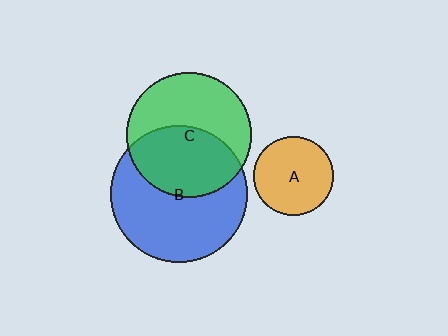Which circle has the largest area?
Circle B (blue).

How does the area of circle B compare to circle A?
Approximately 3.0 times.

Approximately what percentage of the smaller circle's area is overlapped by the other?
Approximately 50%.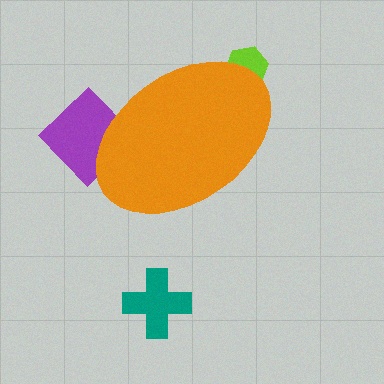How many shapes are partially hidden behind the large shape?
2 shapes are partially hidden.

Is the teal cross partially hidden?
No, the teal cross is fully visible.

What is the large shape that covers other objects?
An orange ellipse.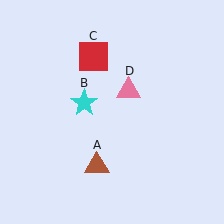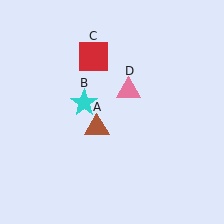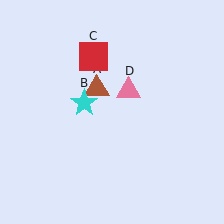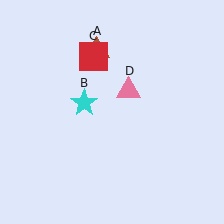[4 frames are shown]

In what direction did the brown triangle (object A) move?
The brown triangle (object A) moved up.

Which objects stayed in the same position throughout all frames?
Cyan star (object B) and red square (object C) and pink triangle (object D) remained stationary.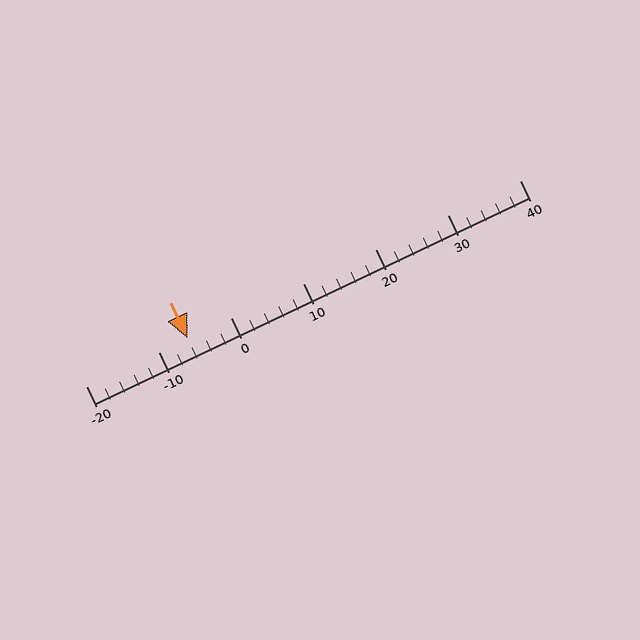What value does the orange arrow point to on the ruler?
The orange arrow points to approximately -6.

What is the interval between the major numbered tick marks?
The major tick marks are spaced 10 units apart.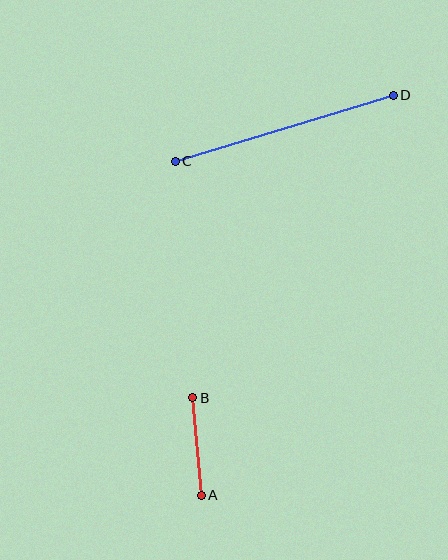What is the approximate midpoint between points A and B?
The midpoint is at approximately (197, 446) pixels.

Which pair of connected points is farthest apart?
Points C and D are farthest apart.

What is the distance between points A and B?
The distance is approximately 98 pixels.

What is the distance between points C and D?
The distance is approximately 228 pixels.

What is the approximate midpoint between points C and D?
The midpoint is at approximately (284, 128) pixels.